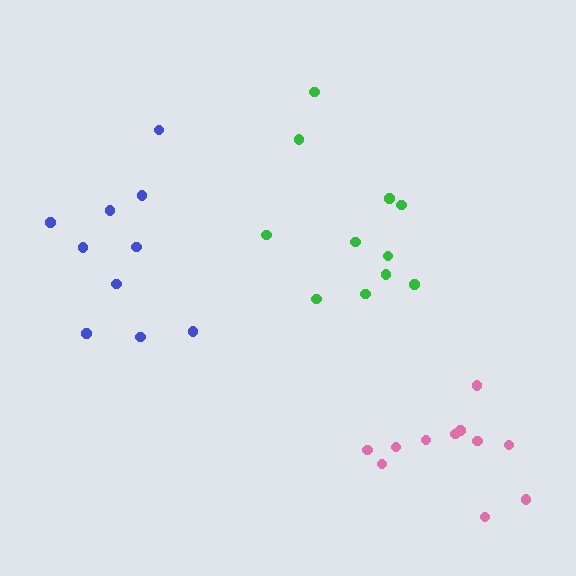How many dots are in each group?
Group 1: 10 dots, Group 2: 11 dots, Group 3: 11 dots (32 total).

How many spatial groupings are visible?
There are 3 spatial groupings.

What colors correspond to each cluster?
The clusters are colored: blue, pink, green.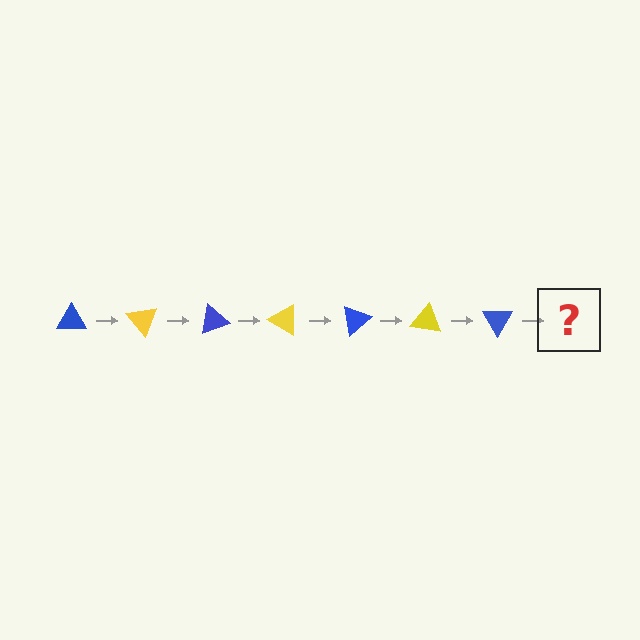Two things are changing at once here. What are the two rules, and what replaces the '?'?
The two rules are that it rotates 50 degrees each step and the color cycles through blue and yellow. The '?' should be a yellow triangle, rotated 350 degrees from the start.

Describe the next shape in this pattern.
It should be a yellow triangle, rotated 350 degrees from the start.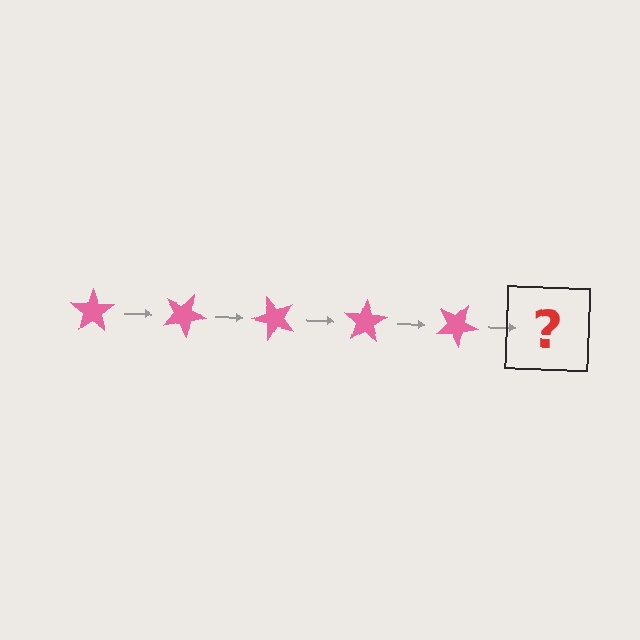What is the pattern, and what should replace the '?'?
The pattern is that the star rotates 25 degrees each step. The '?' should be a pink star rotated 125 degrees.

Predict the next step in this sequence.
The next step is a pink star rotated 125 degrees.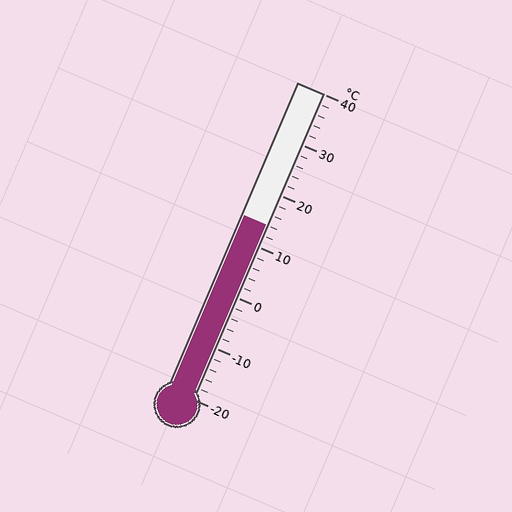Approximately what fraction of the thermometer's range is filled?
The thermometer is filled to approximately 55% of its range.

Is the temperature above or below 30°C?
The temperature is below 30°C.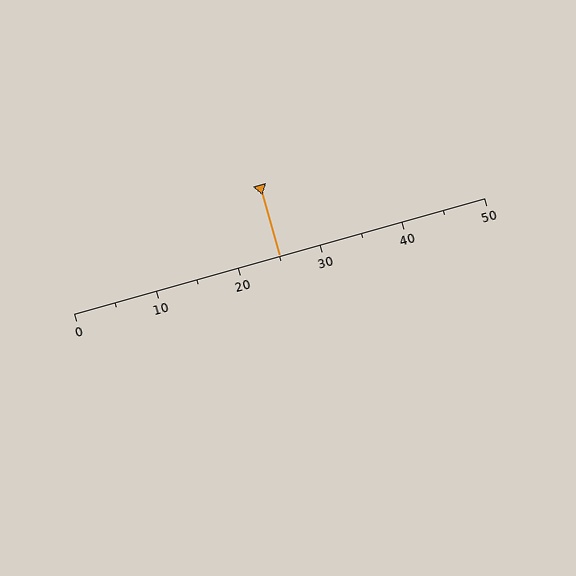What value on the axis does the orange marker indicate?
The marker indicates approximately 25.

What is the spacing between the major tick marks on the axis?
The major ticks are spaced 10 apart.